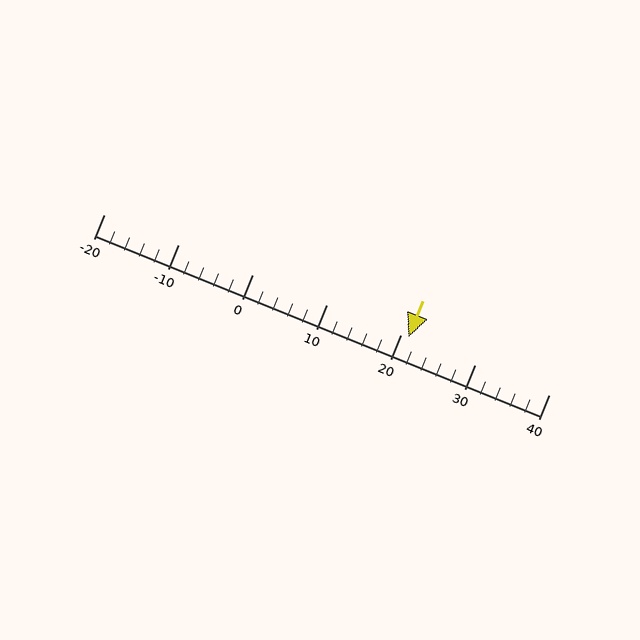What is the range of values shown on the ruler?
The ruler shows values from -20 to 40.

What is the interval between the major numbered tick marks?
The major tick marks are spaced 10 units apart.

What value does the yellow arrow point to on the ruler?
The yellow arrow points to approximately 21.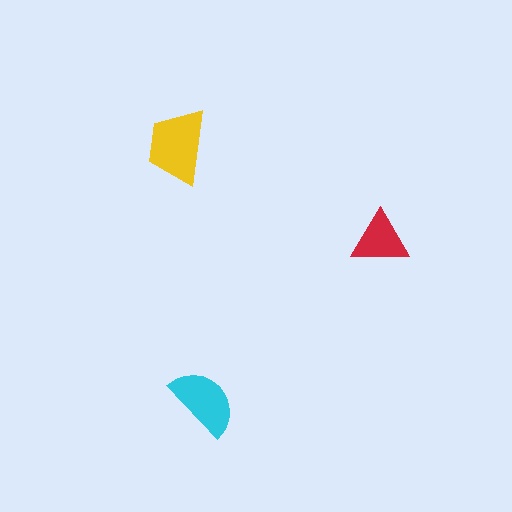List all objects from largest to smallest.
The yellow trapezoid, the cyan semicircle, the red triangle.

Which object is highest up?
The yellow trapezoid is topmost.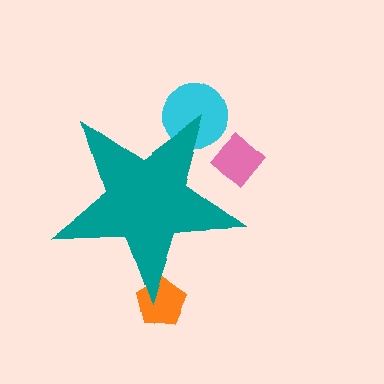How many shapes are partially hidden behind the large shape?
3 shapes are partially hidden.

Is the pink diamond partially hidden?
Yes, the pink diamond is partially hidden behind the teal star.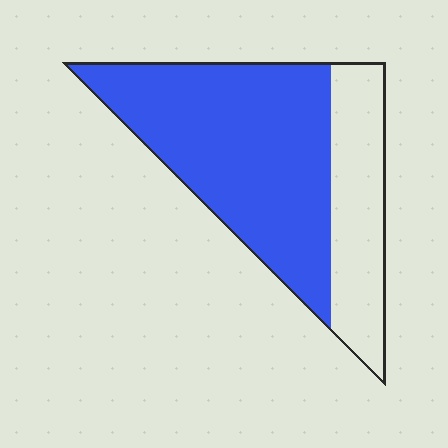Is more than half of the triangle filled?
Yes.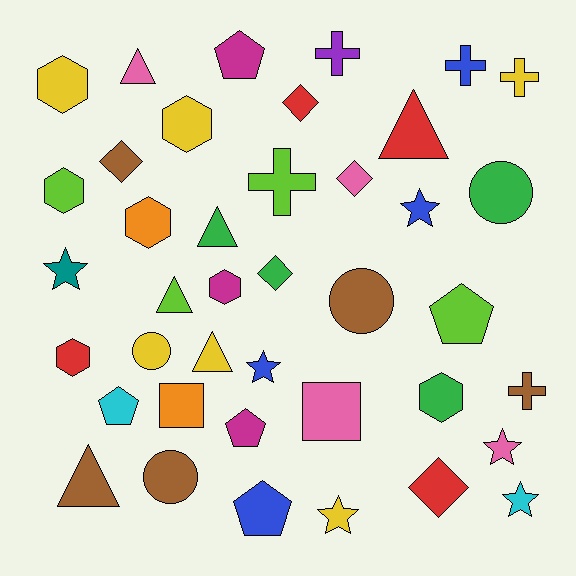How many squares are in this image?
There are 2 squares.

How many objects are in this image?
There are 40 objects.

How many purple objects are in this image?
There is 1 purple object.